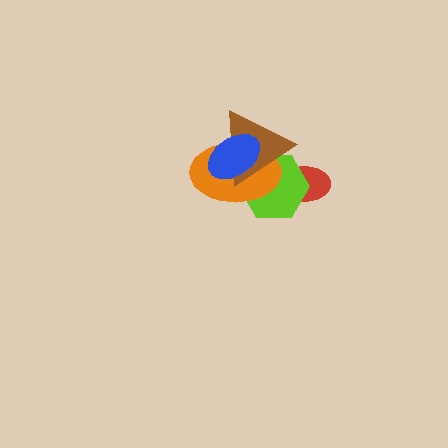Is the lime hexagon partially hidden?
Yes, it is partially covered by another shape.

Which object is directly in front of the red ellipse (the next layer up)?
The lime hexagon is directly in front of the red ellipse.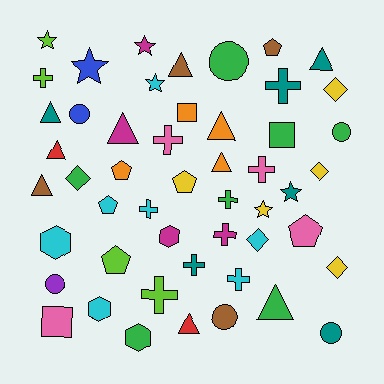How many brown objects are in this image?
There are 4 brown objects.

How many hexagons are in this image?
There are 4 hexagons.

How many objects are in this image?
There are 50 objects.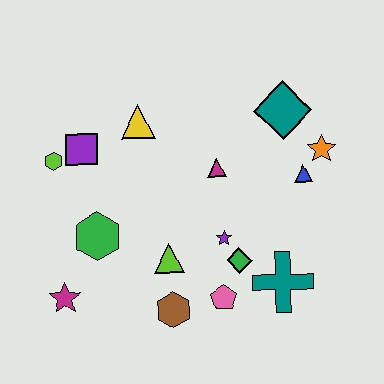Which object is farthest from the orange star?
The magenta star is farthest from the orange star.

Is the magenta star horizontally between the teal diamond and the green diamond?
No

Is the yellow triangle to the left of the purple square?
No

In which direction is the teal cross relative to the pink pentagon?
The teal cross is to the right of the pink pentagon.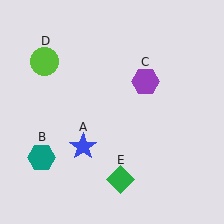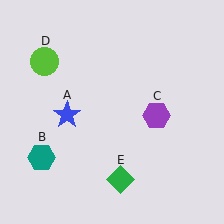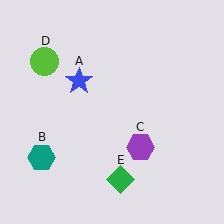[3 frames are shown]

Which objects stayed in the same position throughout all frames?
Teal hexagon (object B) and lime circle (object D) and green diamond (object E) remained stationary.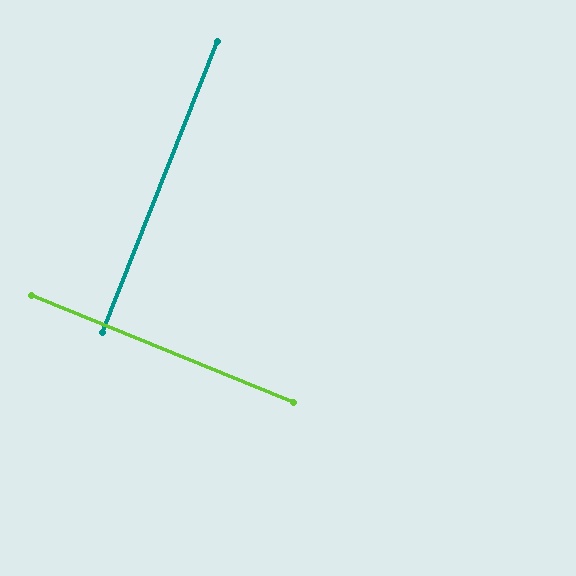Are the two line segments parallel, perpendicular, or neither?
Perpendicular — they meet at approximately 89°.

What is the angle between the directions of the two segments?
Approximately 89 degrees.